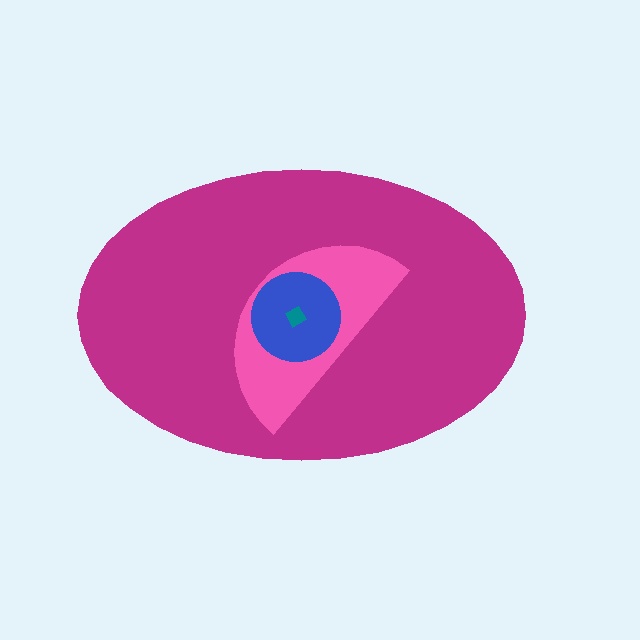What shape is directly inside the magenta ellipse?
The pink semicircle.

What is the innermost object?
The teal diamond.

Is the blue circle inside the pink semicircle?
Yes.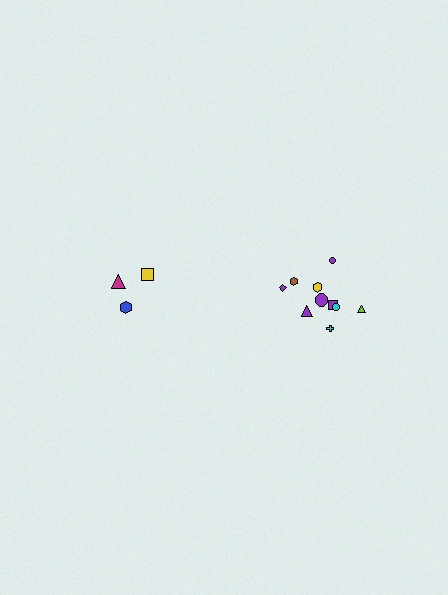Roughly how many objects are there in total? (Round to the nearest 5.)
Roughly 15 objects in total.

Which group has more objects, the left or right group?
The right group.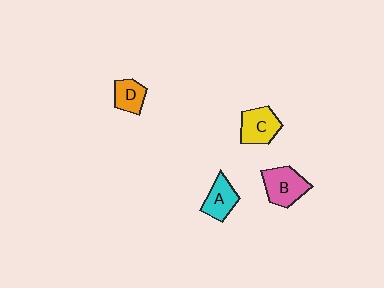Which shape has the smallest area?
Shape D (orange).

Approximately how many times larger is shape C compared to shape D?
Approximately 1.4 times.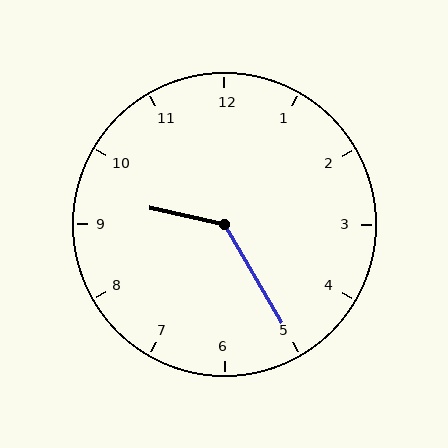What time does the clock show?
9:25.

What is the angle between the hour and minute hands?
Approximately 132 degrees.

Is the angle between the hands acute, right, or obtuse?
It is obtuse.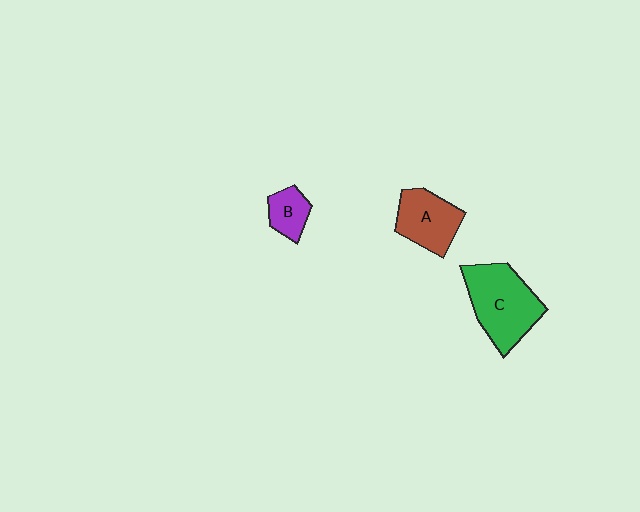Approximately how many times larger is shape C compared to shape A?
Approximately 1.5 times.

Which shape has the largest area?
Shape C (green).